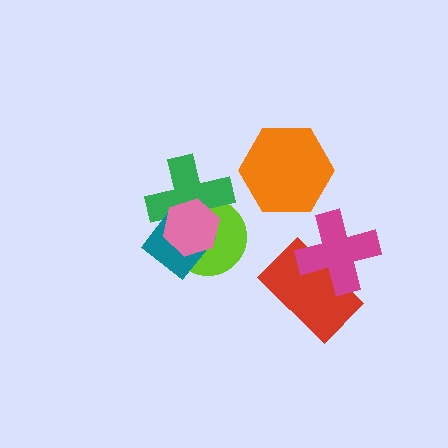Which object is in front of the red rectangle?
The magenta cross is in front of the red rectangle.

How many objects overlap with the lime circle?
3 objects overlap with the lime circle.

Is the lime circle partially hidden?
Yes, it is partially covered by another shape.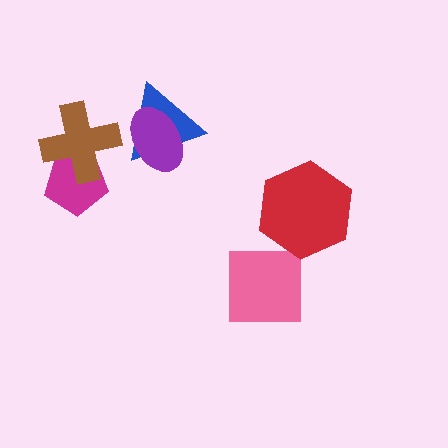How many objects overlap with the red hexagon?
0 objects overlap with the red hexagon.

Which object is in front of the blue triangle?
The purple ellipse is in front of the blue triangle.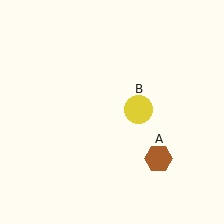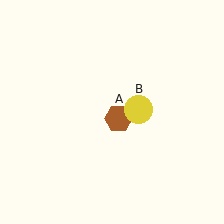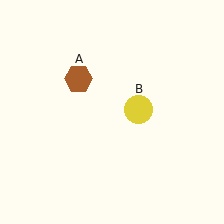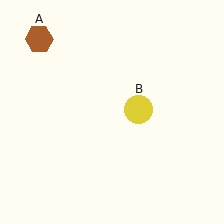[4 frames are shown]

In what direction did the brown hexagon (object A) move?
The brown hexagon (object A) moved up and to the left.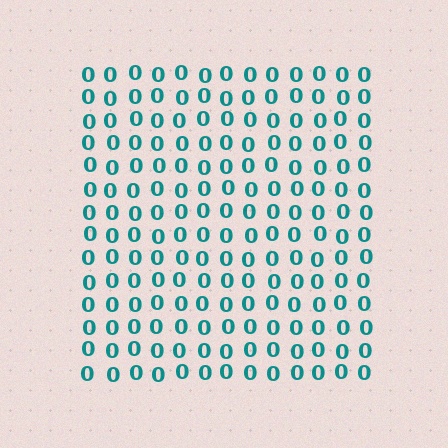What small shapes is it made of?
It is made of small digit 0's.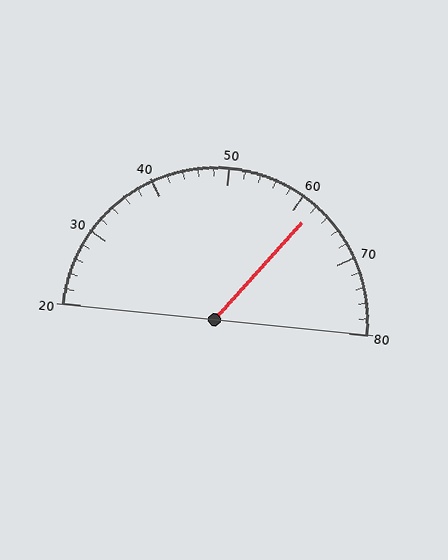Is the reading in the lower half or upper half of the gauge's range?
The reading is in the upper half of the range (20 to 80).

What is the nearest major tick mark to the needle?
The nearest major tick mark is 60.